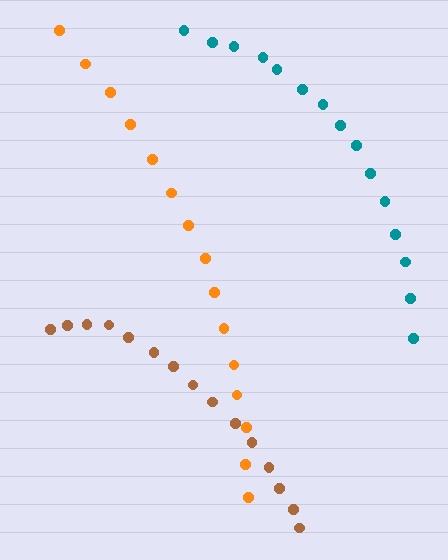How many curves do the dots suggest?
There are 3 distinct paths.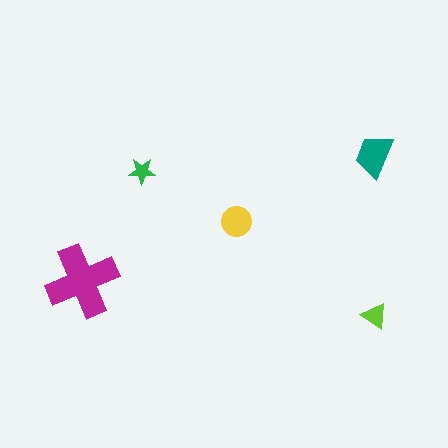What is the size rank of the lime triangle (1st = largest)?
4th.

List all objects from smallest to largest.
The green star, the lime triangle, the yellow circle, the teal trapezoid, the magenta cross.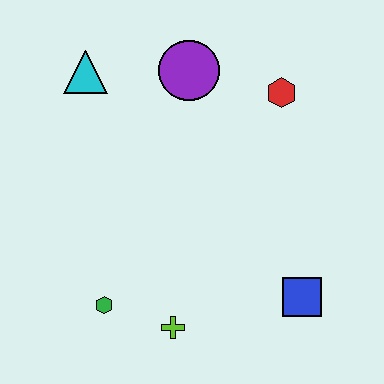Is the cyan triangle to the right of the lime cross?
No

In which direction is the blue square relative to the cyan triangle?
The blue square is below the cyan triangle.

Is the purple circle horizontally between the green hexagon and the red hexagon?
Yes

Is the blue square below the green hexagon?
No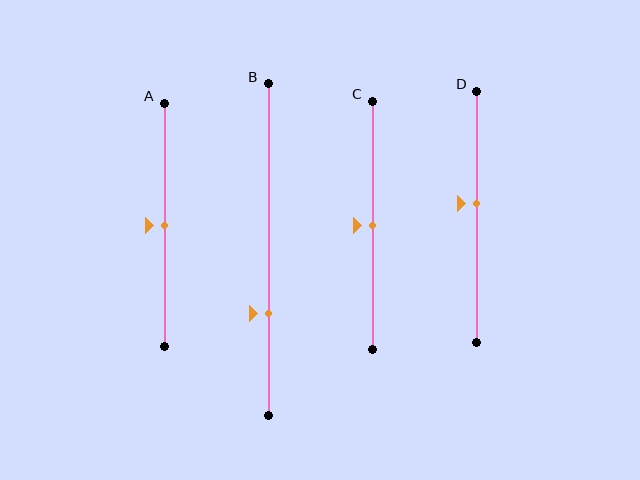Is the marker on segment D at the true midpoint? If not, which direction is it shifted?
No, the marker on segment D is shifted upward by about 5% of the segment length.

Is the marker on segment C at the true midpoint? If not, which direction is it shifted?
Yes, the marker on segment C is at the true midpoint.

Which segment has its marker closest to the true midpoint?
Segment A has its marker closest to the true midpoint.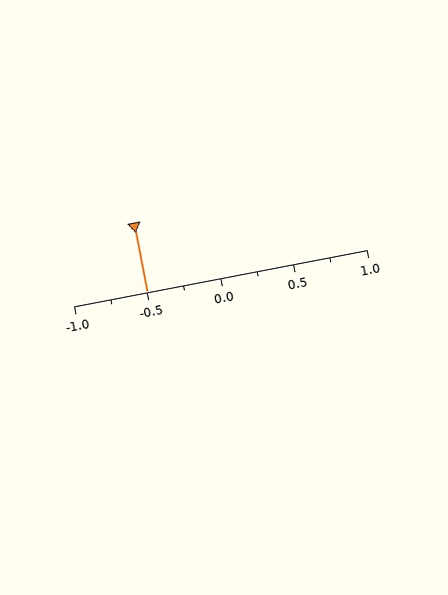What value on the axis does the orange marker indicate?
The marker indicates approximately -0.5.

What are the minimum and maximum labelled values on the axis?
The axis runs from -1.0 to 1.0.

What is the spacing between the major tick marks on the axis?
The major ticks are spaced 0.5 apart.